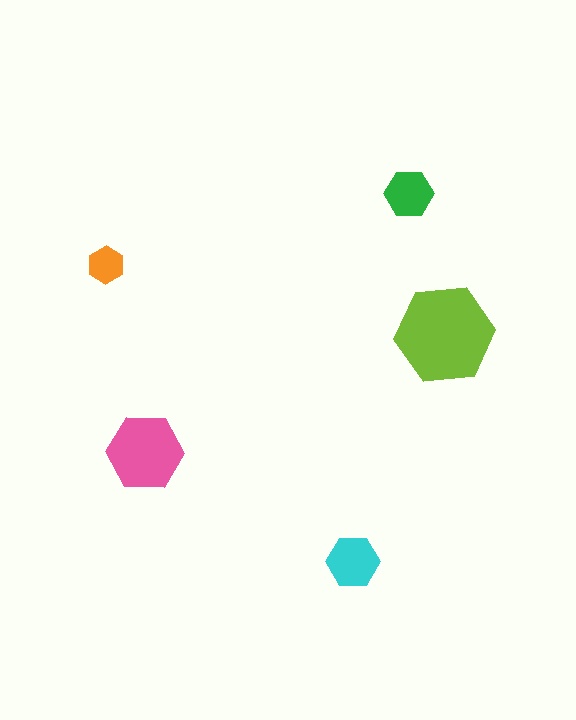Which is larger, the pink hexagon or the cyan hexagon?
The pink one.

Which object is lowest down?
The cyan hexagon is bottommost.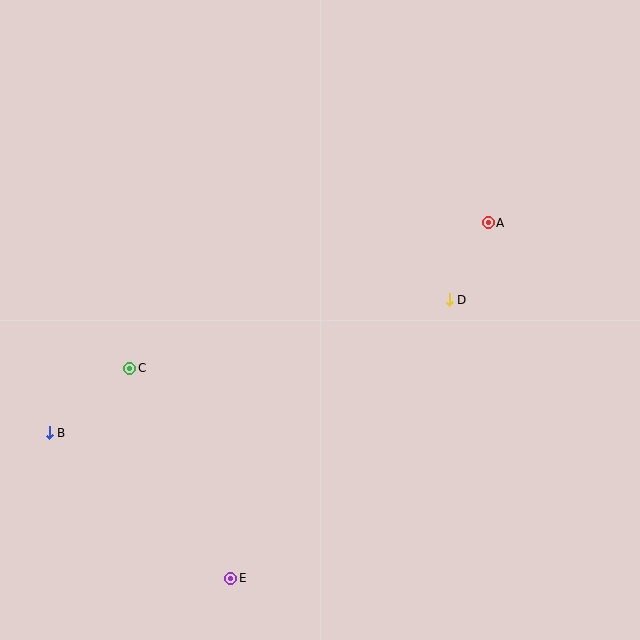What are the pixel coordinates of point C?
Point C is at (130, 368).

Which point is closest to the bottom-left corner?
Point B is closest to the bottom-left corner.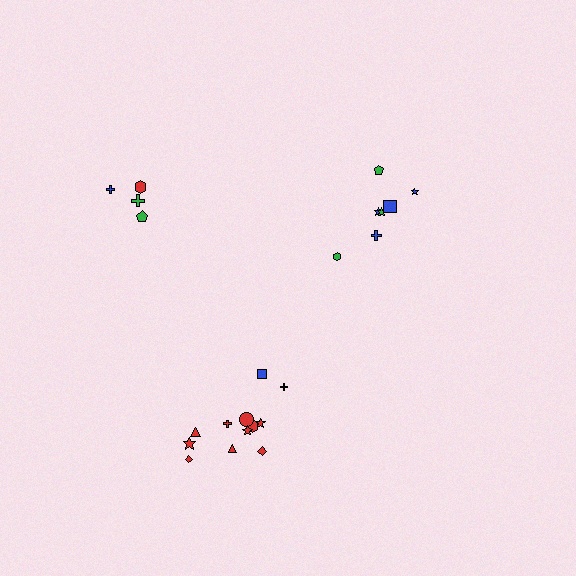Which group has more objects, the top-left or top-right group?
The top-right group.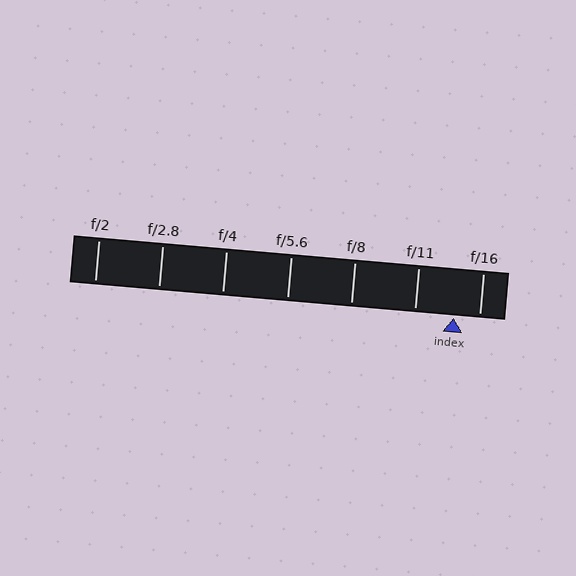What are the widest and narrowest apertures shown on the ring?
The widest aperture shown is f/2 and the narrowest is f/16.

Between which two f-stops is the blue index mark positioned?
The index mark is between f/11 and f/16.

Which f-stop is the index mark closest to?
The index mark is closest to f/16.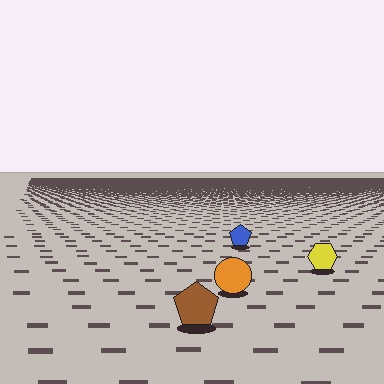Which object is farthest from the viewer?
The blue pentagon is farthest from the viewer. It appears smaller and the ground texture around it is denser.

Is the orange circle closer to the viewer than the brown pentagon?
No. The brown pentagon is closer — you can tell from the texture gradient: the ground texture is coarser near it.